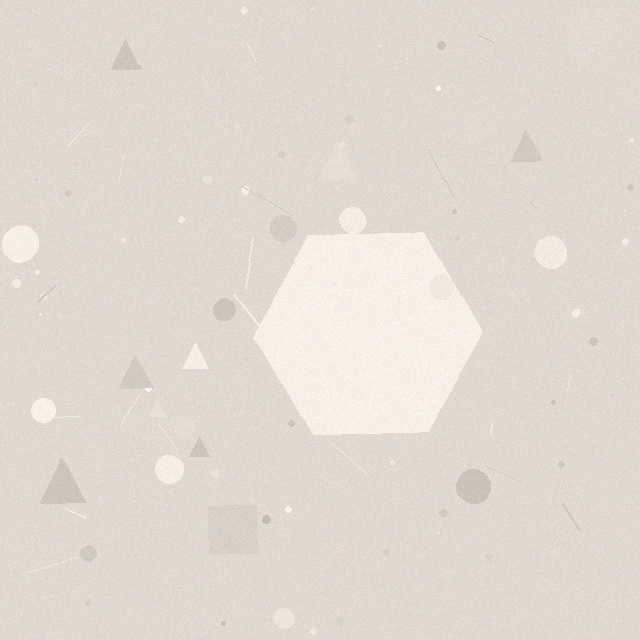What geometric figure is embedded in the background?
A hexagon is embedded in the background.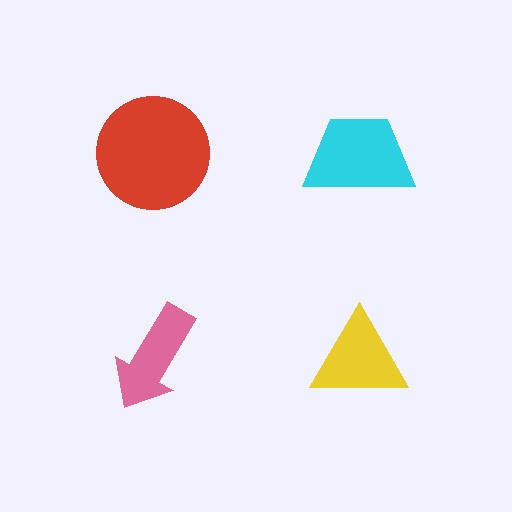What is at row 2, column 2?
A yellow triangle.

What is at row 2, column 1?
A pink arrow.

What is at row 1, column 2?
A cyan trapezoid.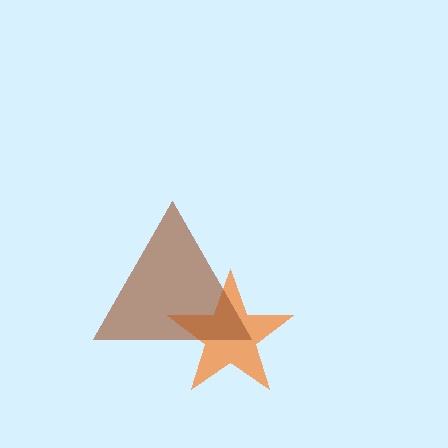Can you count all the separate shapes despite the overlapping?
Yes, there are 2 separate shapes.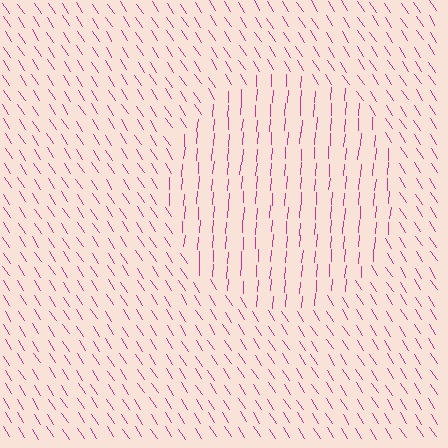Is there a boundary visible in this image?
Yes, there is a texture boundary formed by a change in line orientation.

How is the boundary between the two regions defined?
The boundary is defined purely by a change in line orientation (approximately 37 degrees difference). All lines are the same color and thickness.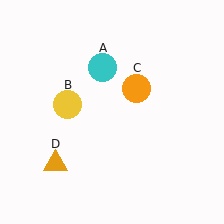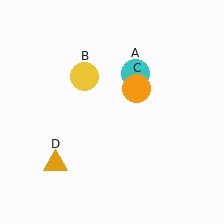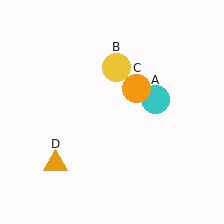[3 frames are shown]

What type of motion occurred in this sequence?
The cyan circle (object A), yellow circle (object B) rotated clockwise around the center of the scene.